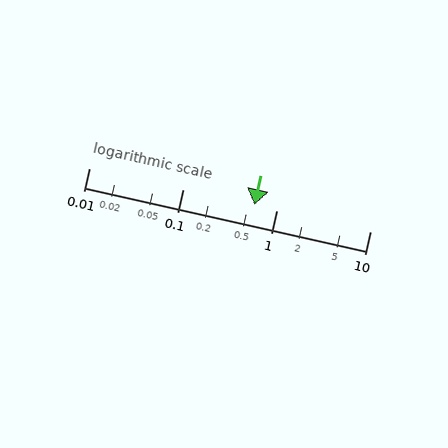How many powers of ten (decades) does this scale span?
The scale spans 3 decades, from 0.01 to 10.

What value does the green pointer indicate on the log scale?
The pointer indicates approximately 0.58.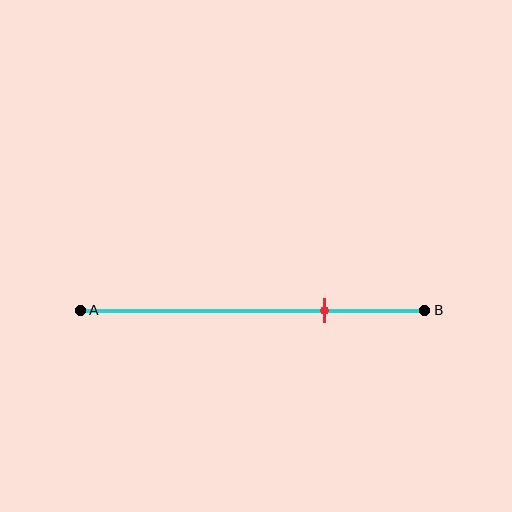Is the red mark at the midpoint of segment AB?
No, the mark is at about 70% from A, not at the 50% midpoint.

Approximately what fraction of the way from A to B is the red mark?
The red mark is approximately 70% of the way from A to B.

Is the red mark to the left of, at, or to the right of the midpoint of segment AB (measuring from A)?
The red mark is to the right of the midpoint of segment AB.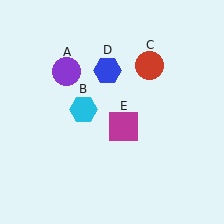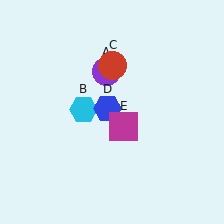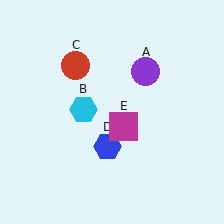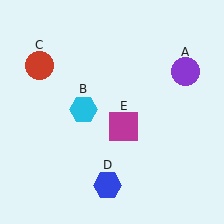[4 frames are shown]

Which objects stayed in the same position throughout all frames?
Cyan hexagon (object B) and magenta square (object E) remained stationary.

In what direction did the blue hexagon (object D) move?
The blue hexagon (object D) moved down.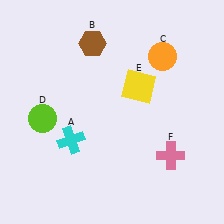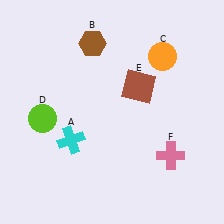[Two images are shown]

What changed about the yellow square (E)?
In Image 1, E is yellow. In Image 2, it changed to brown.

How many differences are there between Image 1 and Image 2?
There is 1 difference between the two images.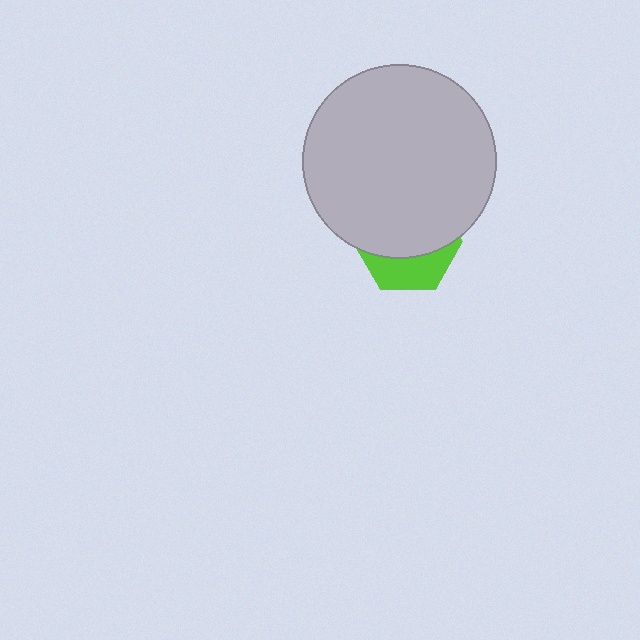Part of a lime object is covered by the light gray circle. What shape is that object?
It is a hexagon.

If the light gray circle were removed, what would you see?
You would see the complete lime hexagon.